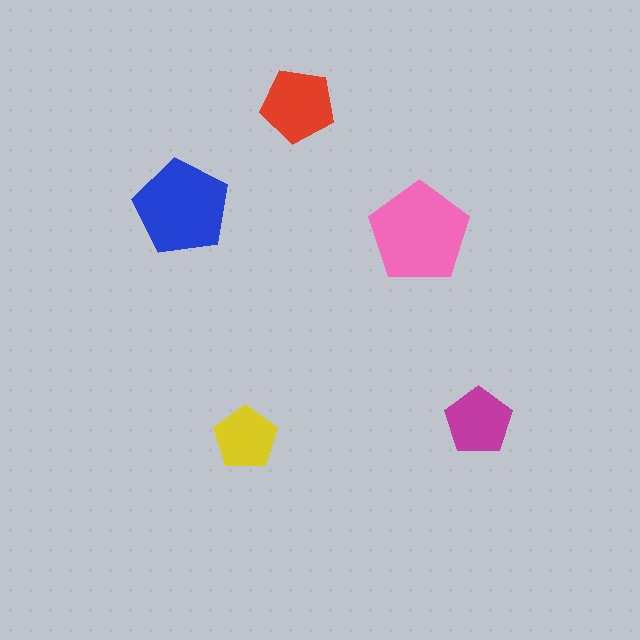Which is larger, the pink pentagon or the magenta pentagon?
The pink one.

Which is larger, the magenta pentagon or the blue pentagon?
The blue one.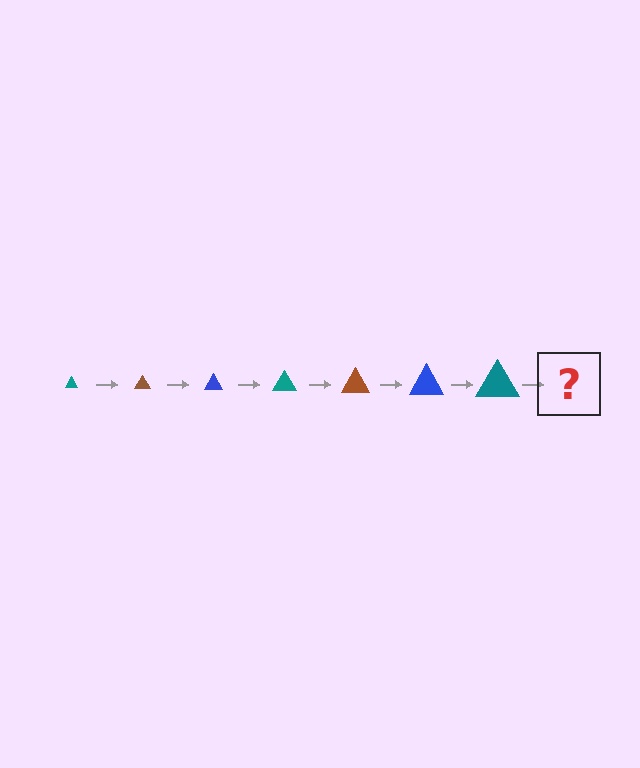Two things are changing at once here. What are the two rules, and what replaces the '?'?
The two rules are that the triangle grows larger each step and the color cycles through teal, brown, and blue. The '?' should be a brown triangle, larger than the previous one.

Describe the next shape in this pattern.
It should be a brown triangle, larger than the previous one.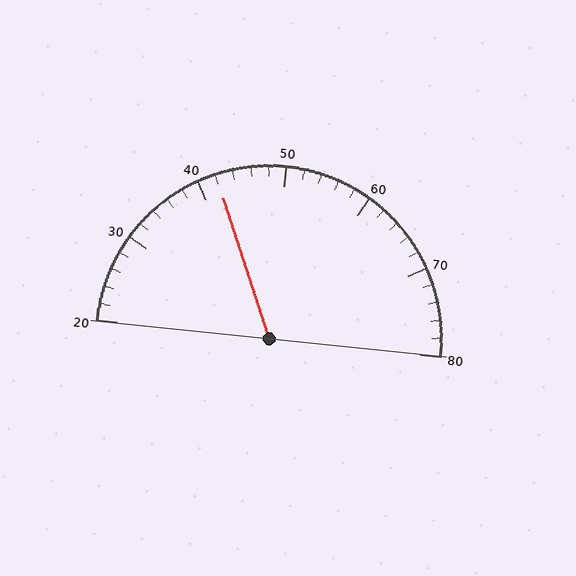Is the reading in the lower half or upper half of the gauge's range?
The reading is in the lower half of the range (20 to 80).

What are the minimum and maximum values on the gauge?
The gauge ranges from 20 to 80.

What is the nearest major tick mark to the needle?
The nearest major tick mark is 40.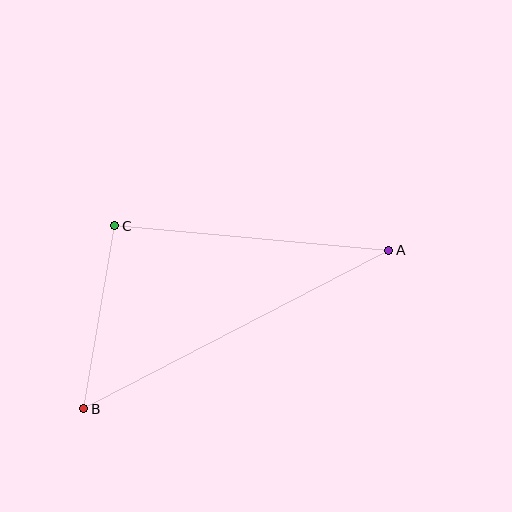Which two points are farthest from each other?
Points A and B are farthest from each other.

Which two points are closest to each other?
Points B and C are closest to each other.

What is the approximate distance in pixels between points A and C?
The distance between A and C is approximately 276 pixels.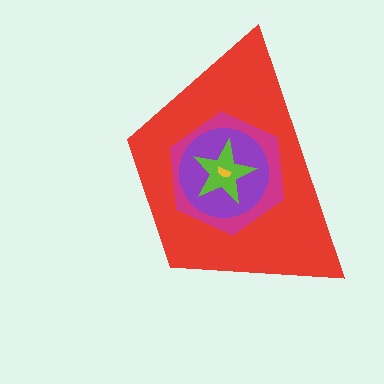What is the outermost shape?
The red trapezoid.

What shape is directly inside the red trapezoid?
The magenta hexagon.